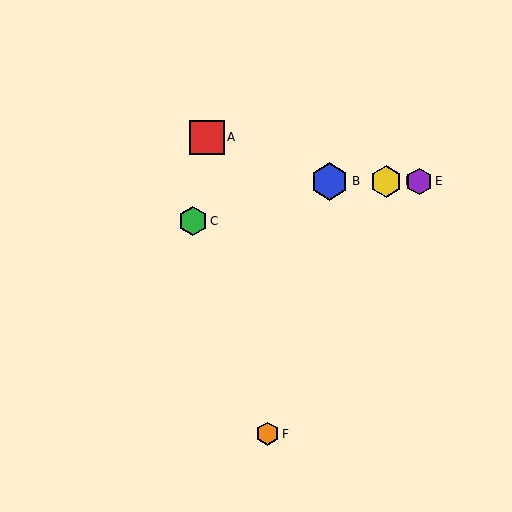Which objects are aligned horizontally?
Objects B, D, E are aligned horizontally.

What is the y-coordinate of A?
Object A is at y≈137.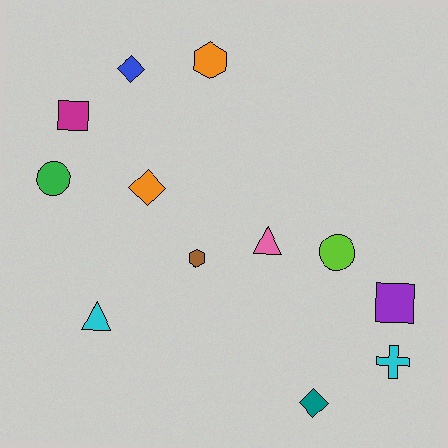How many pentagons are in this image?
There are no pentagons.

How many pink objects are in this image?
There is 1 pink object.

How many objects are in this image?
There are 12 objects.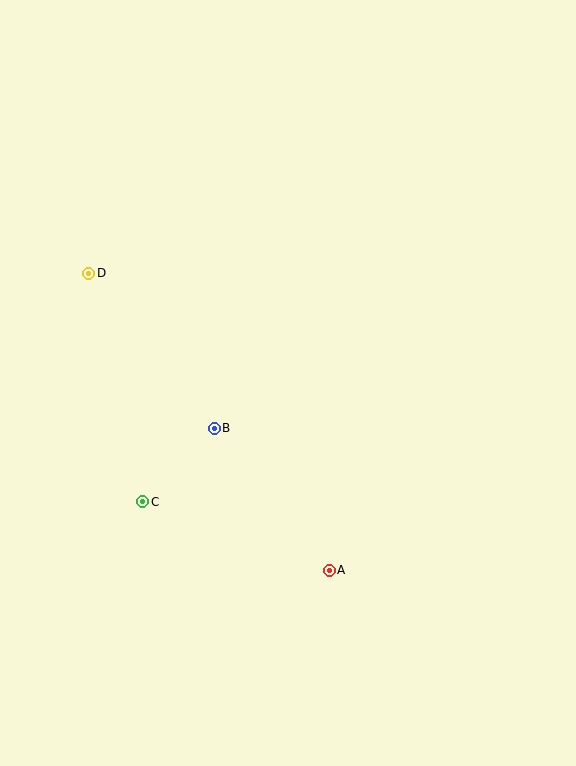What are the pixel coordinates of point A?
Point A is at (329, 570).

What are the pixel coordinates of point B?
Point B is at (214, 428).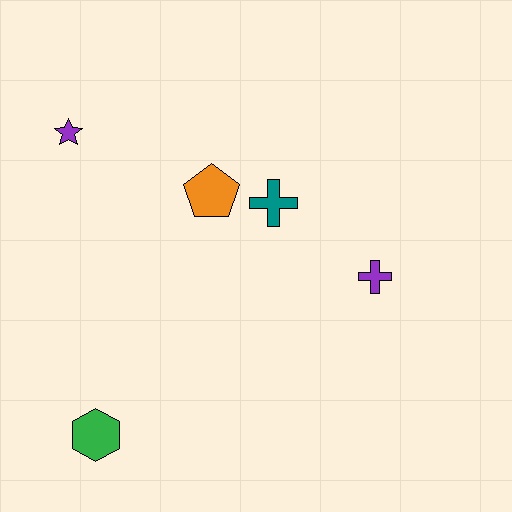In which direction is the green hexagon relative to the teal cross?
The green hexagon is below the teal cross.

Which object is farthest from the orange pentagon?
The green hexagon is farthest from the orange pentagon.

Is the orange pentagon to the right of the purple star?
Yes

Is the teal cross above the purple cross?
Yes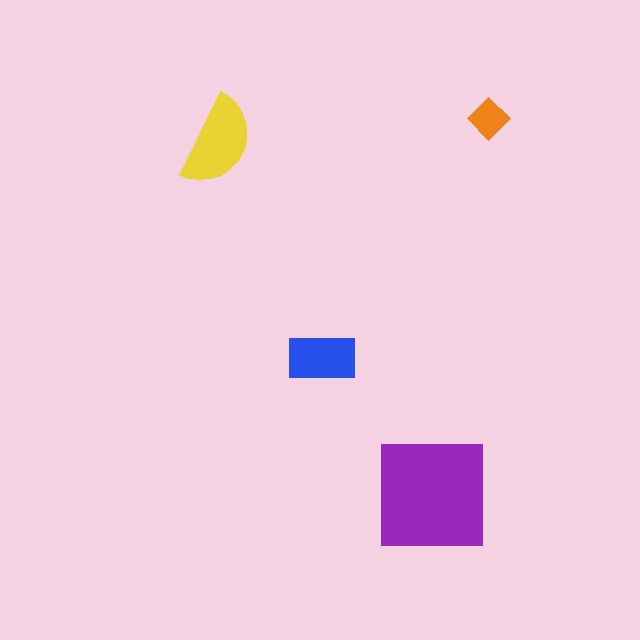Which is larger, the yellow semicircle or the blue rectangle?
The yellow semicircle.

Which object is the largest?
The purple square.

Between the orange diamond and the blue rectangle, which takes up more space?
The blue rectangle.